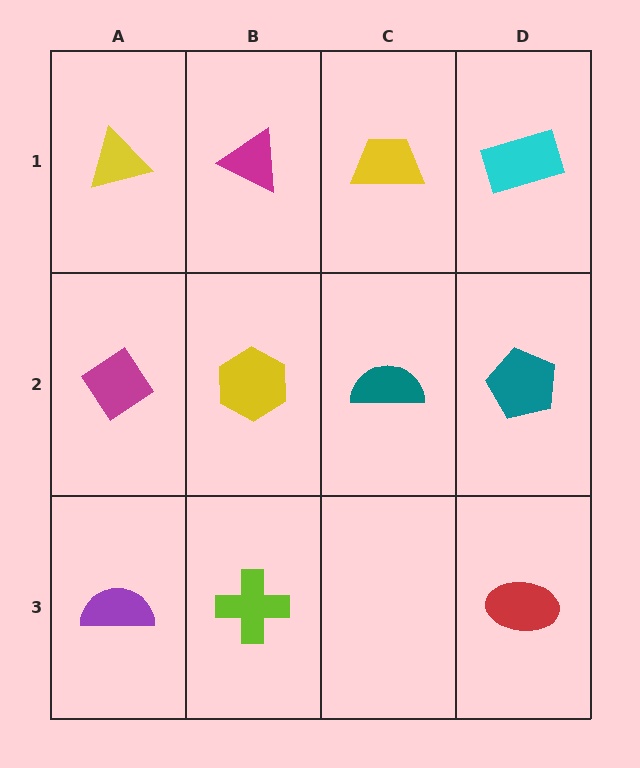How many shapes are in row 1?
4 shapes.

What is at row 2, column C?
A teal semicircle.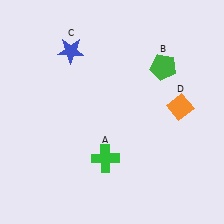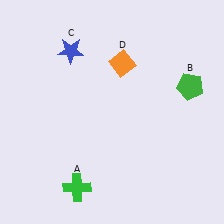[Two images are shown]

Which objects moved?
The objects that moved are: the green cross (A), the green pentagon (B), the orange diamond (D).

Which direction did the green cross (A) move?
The green cross (A) moved down.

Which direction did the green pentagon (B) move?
The green pentagon (B) moved right.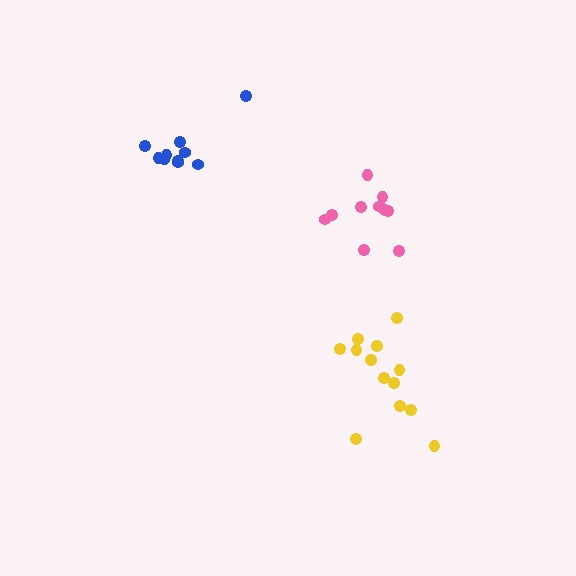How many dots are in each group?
Group 1: 11 dots, Group 2: 13 dots, Group 3: 10 dots (34 total).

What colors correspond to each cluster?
The clusters are colored: pink, yellow, blue.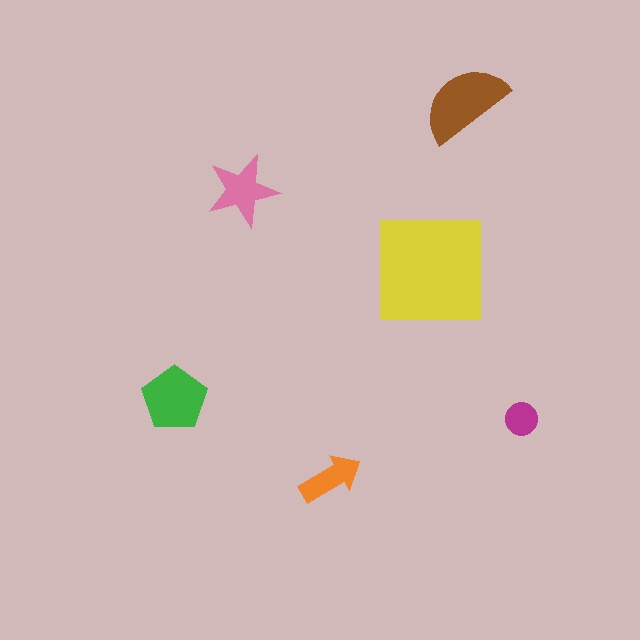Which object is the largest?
The yellow square.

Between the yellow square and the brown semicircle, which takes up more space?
The yellow square.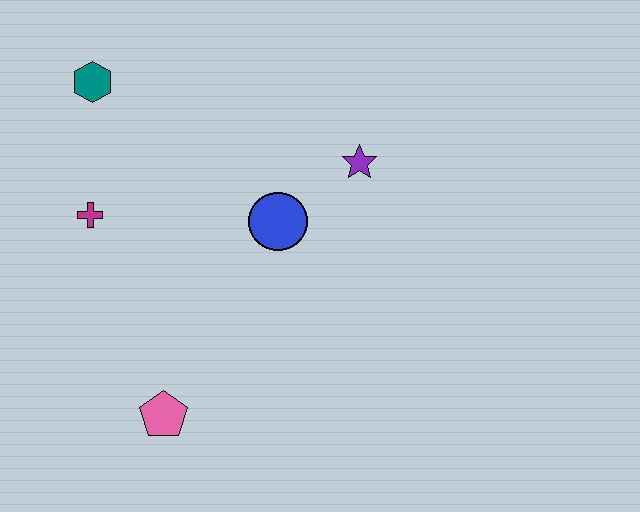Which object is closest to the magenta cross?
The teal hexagon is closest to the magenta cross.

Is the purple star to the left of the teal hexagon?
No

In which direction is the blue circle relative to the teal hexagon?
The blue circle is to the right of the teal hexagon.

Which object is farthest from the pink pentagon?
The teal hexagon is farthest from the pink pentagon.